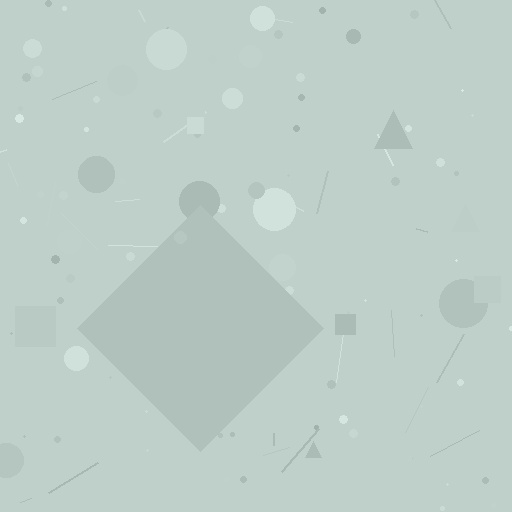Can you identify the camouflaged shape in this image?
The camouflaged shape is a diamond.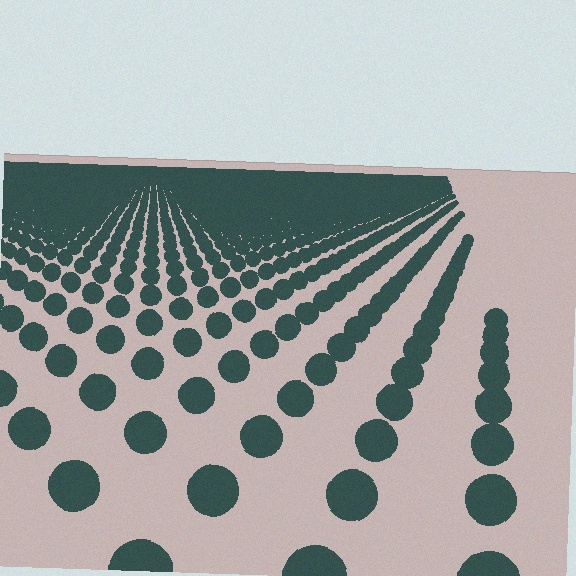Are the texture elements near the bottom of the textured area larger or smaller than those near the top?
Larger. Near the bottom, elements are closer to the viewer and appear at a bigger on-screen size.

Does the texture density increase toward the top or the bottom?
Density increases toward the top.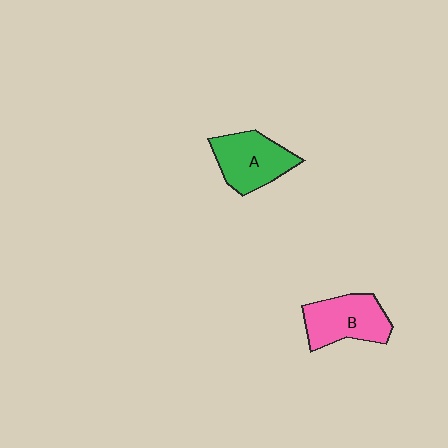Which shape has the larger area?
Shape A (green).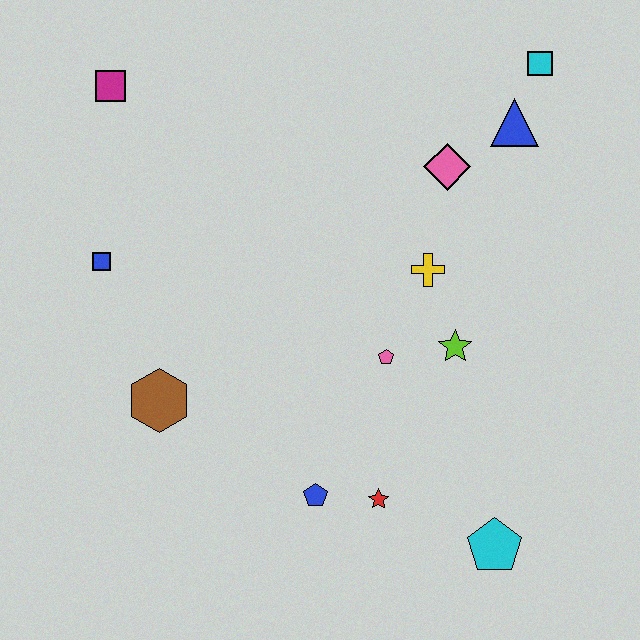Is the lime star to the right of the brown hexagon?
Yes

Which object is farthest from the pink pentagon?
The magenta square is farthest from the pink pentagon.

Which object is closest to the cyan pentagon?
The red star is closest to the cyan pentagon.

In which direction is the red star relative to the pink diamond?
The red star is below the pink diamond.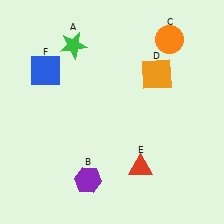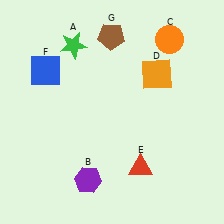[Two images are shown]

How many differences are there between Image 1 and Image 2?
There is 1 difference between the two images.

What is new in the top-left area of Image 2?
A brown pentagon (G) was added in the top-left area of Image 2.